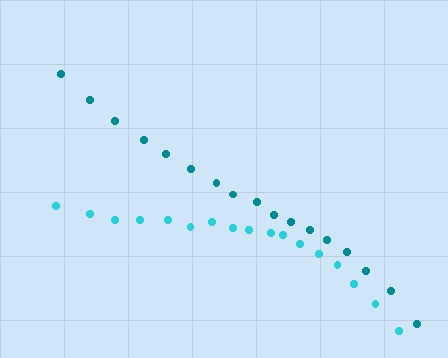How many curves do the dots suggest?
There are 2 distinct paths.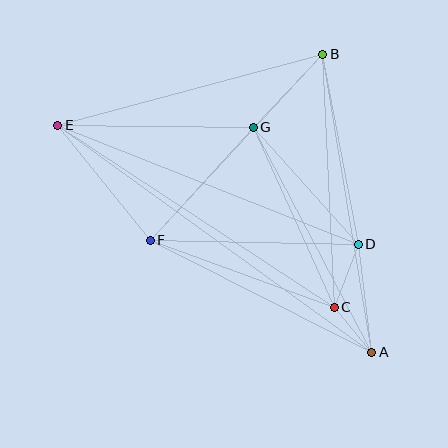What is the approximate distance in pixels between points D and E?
The distance between D and E is approximately 323 pixels.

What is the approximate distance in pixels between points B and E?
The distance between B and E is approximately 274 pixels.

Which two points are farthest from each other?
Points A and E are farthest from each other.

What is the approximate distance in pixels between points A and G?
The distance between A and G is approximately 254 pixels.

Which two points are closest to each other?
Points A and C are closest to each other.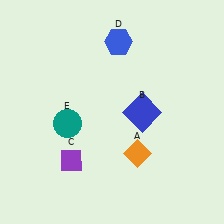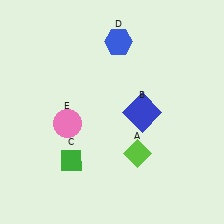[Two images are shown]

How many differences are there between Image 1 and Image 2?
There are 3 differences between the two images.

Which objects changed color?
A changed from orange to lime. C changed from purple to green. E changed from teal to pink.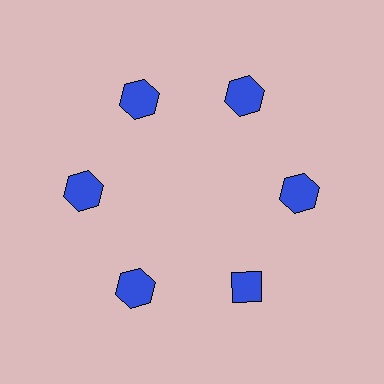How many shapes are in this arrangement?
There are 6 shapes arranged in a ring pattern.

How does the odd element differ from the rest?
It has a different shape: diamond instead of hexagon.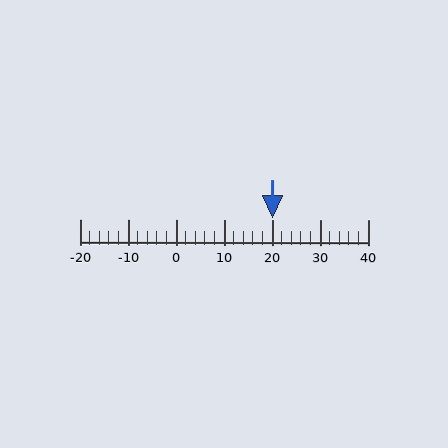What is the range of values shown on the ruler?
The ruler shows values from -20 to 40.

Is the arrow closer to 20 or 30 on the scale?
The arrow is closer to 20.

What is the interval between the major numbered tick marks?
The major tick marks are spaced 10 units apart.